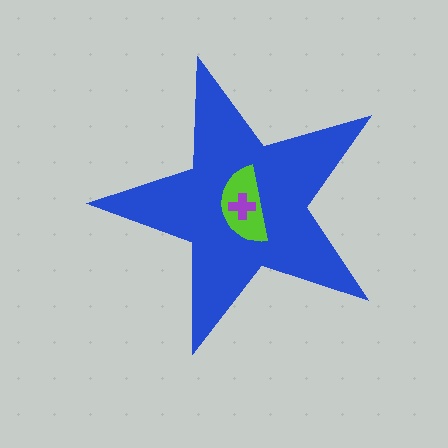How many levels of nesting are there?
3.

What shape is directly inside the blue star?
The lime semicircle.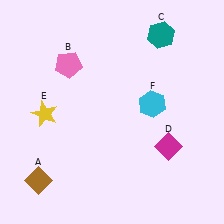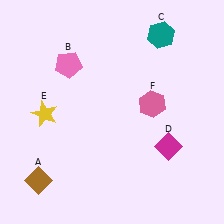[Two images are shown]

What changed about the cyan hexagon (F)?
In Image 1, F is cyan. In Image 2, it changed to pink.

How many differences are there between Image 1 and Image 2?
There is 1 difference between the two images.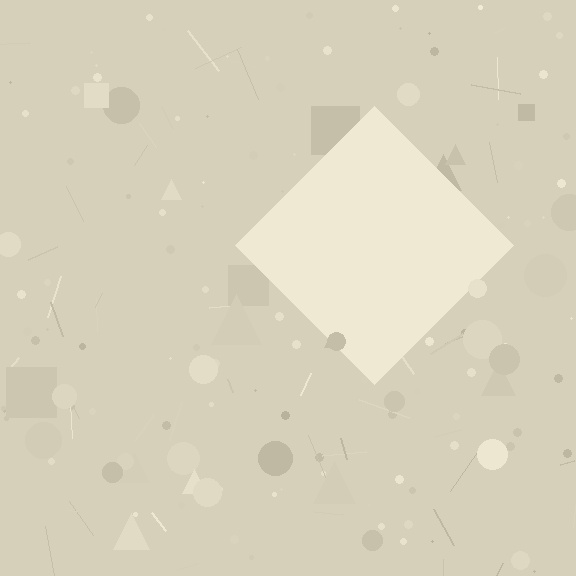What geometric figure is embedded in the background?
A diamond is embedded in the background.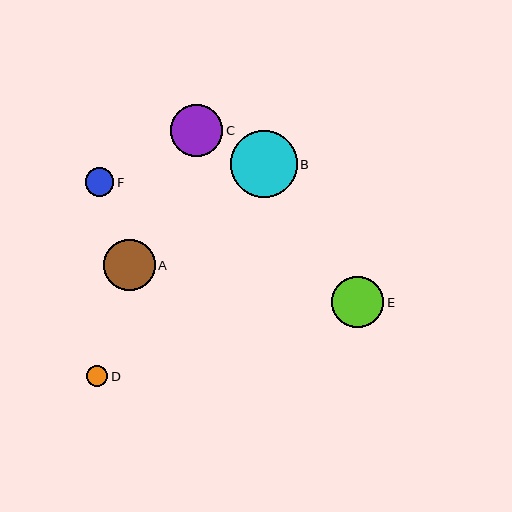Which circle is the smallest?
Circle D is the smallest with a size of approximately 21 pixels.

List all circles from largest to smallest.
From largest to smallest: B, C, A, E, F, D.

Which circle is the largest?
Circle B is the largest with a size of approximately 67 pixels.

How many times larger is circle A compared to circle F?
Circle A is approximately 1.8 times the size of circle F.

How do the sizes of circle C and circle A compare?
Circle C and circle A are approximately the same size.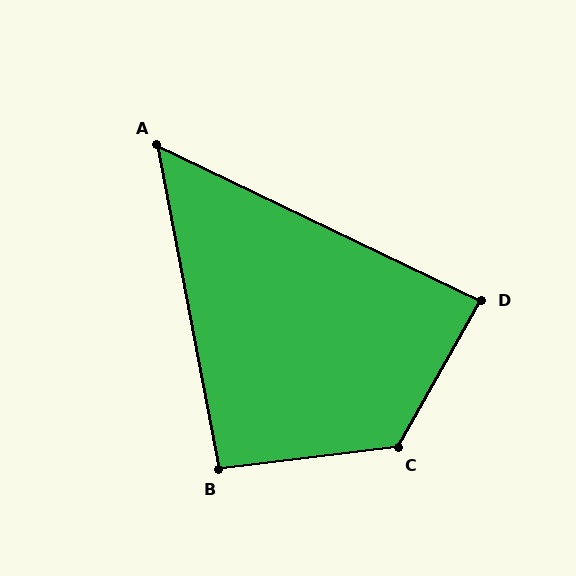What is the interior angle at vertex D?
Approximately 86 degrees (approximately right).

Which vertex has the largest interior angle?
C, at approximately 126 degrees.